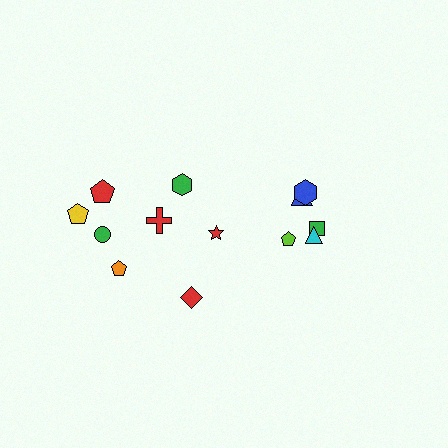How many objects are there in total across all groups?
There are 13 objects.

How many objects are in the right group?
There are 5 objects.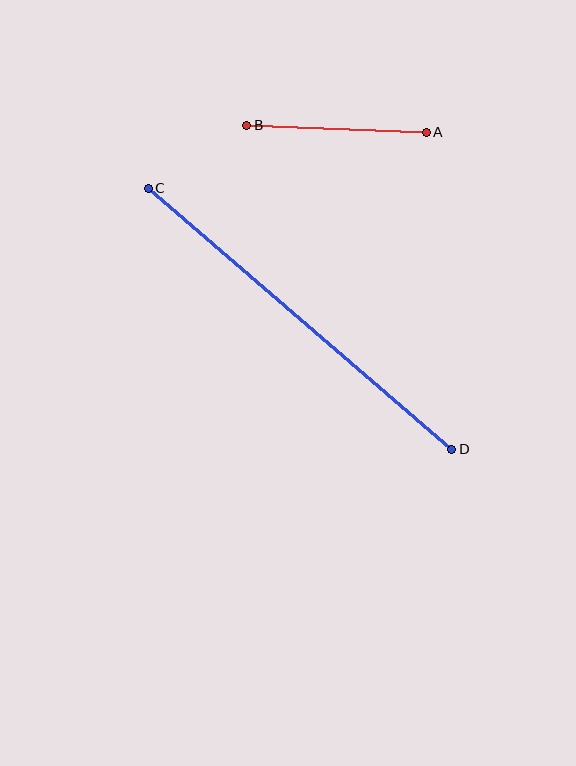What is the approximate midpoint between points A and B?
The midpoint is at approximately (337, 129) pixels.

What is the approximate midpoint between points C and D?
The midpoint is at approximately (300, 319) pixels.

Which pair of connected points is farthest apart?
Points C and D are farthest apart.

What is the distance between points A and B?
The distance is approximately 180 pixels.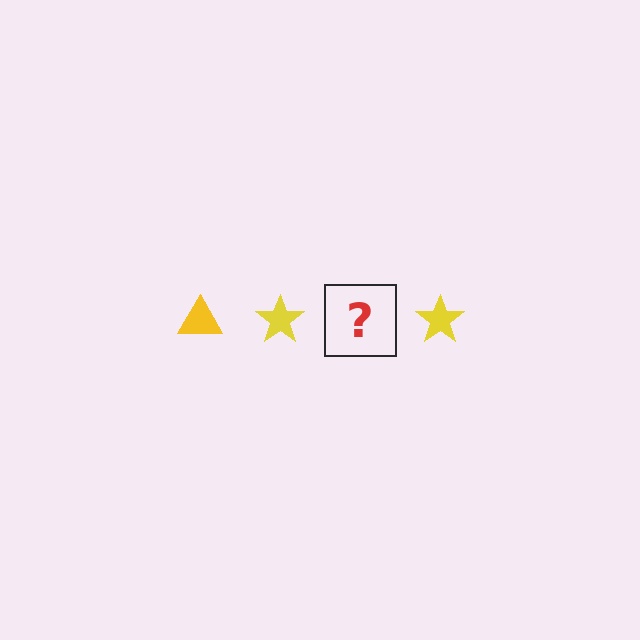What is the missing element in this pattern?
The missing element is a yellow triangle.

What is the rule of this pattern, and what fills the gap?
The rule is that the pattern cycles through triangle, star shapes in yellow. The gap should be filled with a yellow triangle.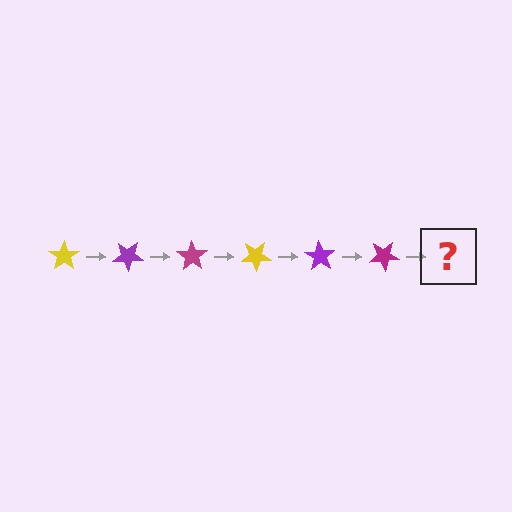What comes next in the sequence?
The next element should be a yellow star, rotated 210 degrees from the start.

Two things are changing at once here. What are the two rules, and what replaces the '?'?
The two rules are that it rotates 35 degrees each step and the color cycles through yellow, purple, and magenta. The '?' should be a yellow star, rotated 210 degrees from the start.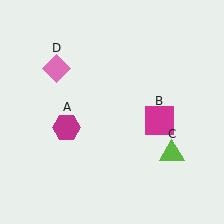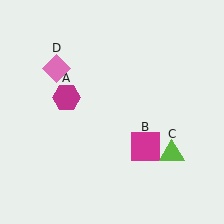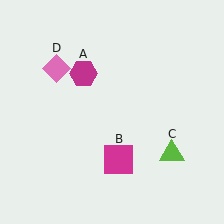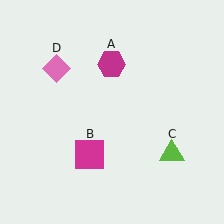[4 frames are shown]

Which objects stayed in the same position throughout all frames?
Lime triangle (object C) and pink diamond (object D) remained stationary.